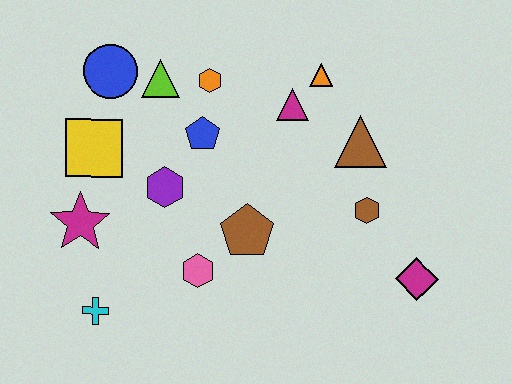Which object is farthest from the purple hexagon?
The magenta diamond is farthest from the purple hexagon.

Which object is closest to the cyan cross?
The magenta star is closest to the cyan cross.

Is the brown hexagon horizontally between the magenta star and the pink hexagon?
No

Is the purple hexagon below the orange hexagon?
Yes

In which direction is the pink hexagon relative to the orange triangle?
The pink hexagon is below the orange triangle.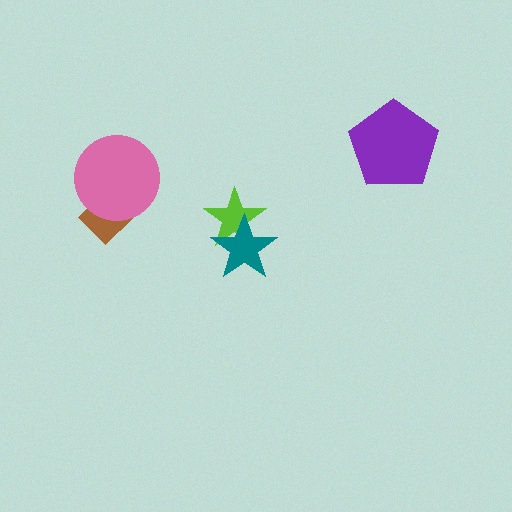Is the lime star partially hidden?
Yes, it is partially covered by another shape.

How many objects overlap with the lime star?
1 object overlaps with the lime star.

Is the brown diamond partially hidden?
Yes, it is partially covered by another shape.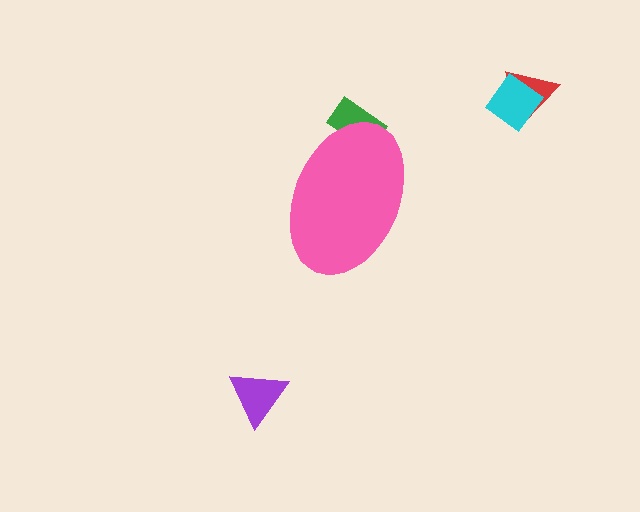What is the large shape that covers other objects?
A pink ellipse.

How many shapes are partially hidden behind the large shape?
1 shape is partially hidden.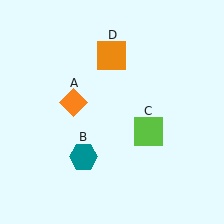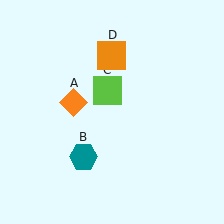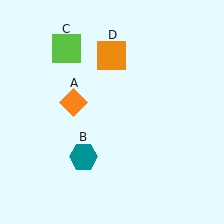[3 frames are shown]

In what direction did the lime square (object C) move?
The lime square (object C) moved up and to the left.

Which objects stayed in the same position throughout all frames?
Orange diamond (object A) and teal hexagon (object B) and orange square (object D) remained stationary.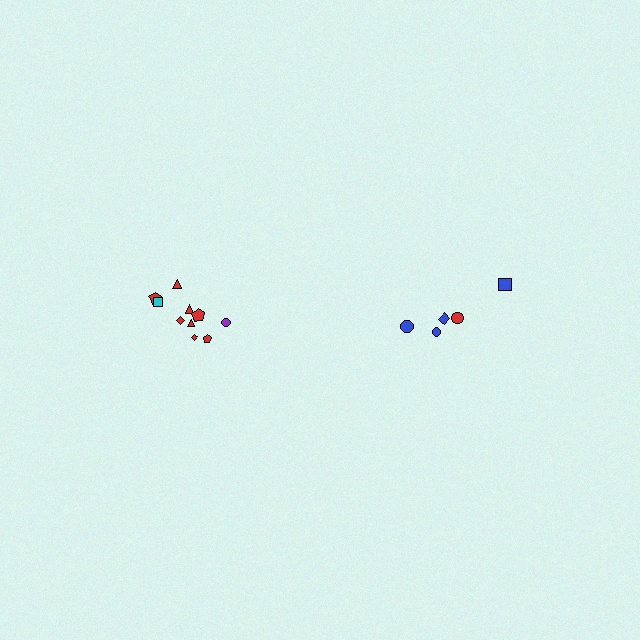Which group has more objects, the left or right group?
The left group.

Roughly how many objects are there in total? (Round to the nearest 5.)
Roughly 15 objects in total.